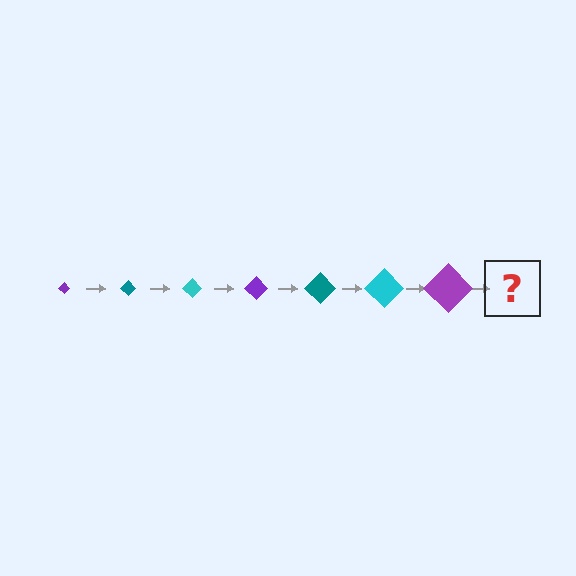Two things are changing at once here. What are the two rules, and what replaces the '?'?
The two rules are that the diamond grows larger each step and the color cycles through purple, teal, and cyan. The '?' should be a teal diamond, larger than the previous one.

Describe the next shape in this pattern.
It should be a teal diamond, larger than the previous one.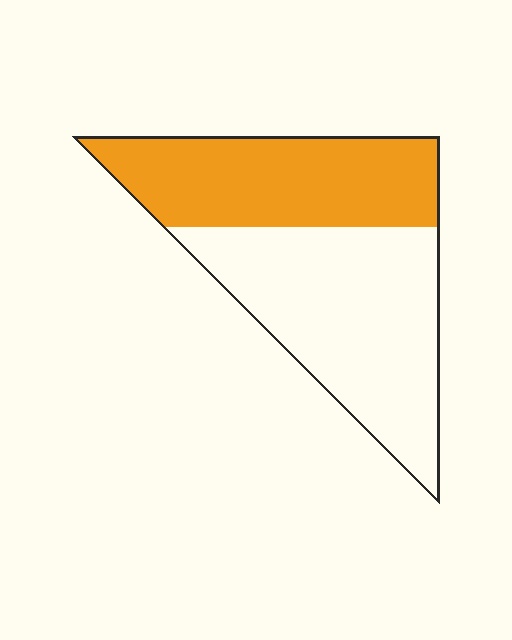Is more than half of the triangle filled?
No.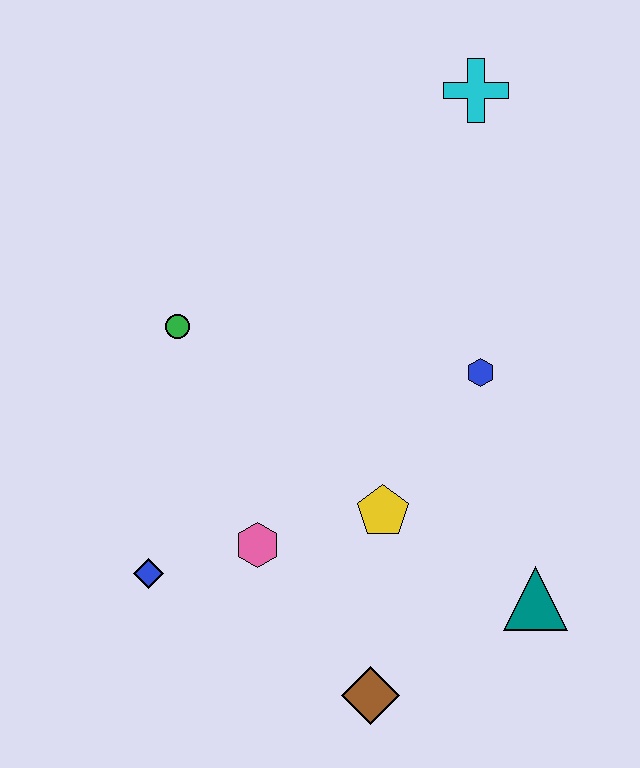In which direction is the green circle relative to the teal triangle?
The green circle is to the left of the teal triangle.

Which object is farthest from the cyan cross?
The brown diamond is farthest from the cyan cross.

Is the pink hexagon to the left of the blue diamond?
No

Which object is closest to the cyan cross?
The blue hexagon is closest to the cyan cross.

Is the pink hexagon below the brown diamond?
No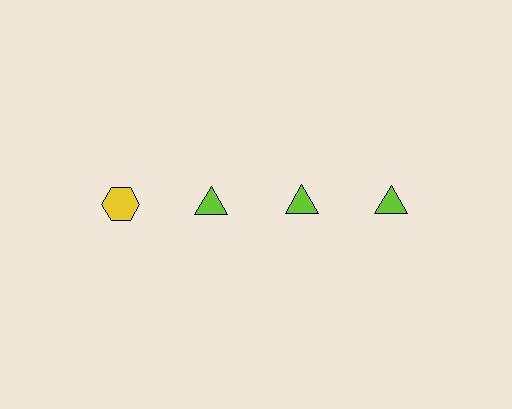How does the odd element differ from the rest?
It differs in both color (yellow instead of lime) and shape (hexagon instead of triangle).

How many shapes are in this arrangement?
There are 4 shapes arranged in a grid pattern.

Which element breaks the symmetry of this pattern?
The yellow hexagon in the top row, leftmost column breaks the symmetry. All other shapes are lime triangles.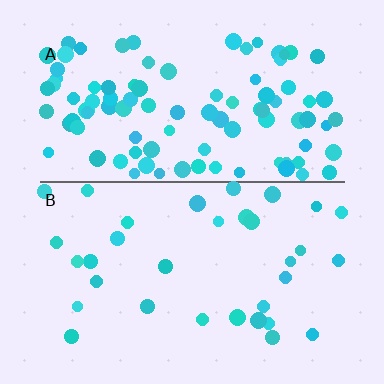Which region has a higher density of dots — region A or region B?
A (the top).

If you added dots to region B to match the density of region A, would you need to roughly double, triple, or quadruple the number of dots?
Approximately triple.